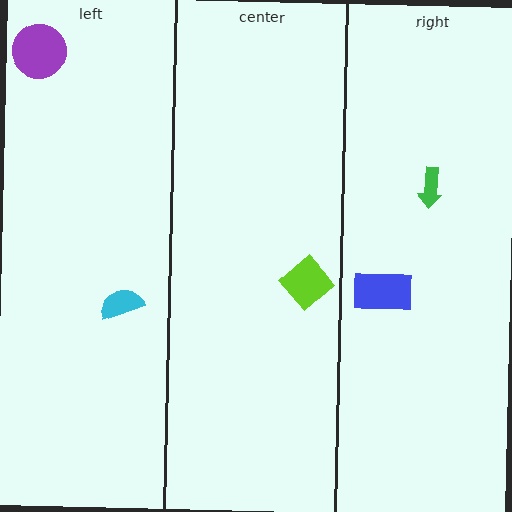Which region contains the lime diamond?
The center region.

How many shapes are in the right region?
2.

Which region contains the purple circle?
The left region.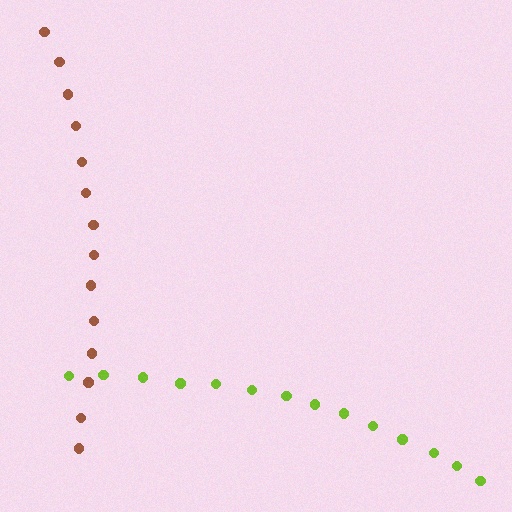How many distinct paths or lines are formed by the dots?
There are 2 distinct paths.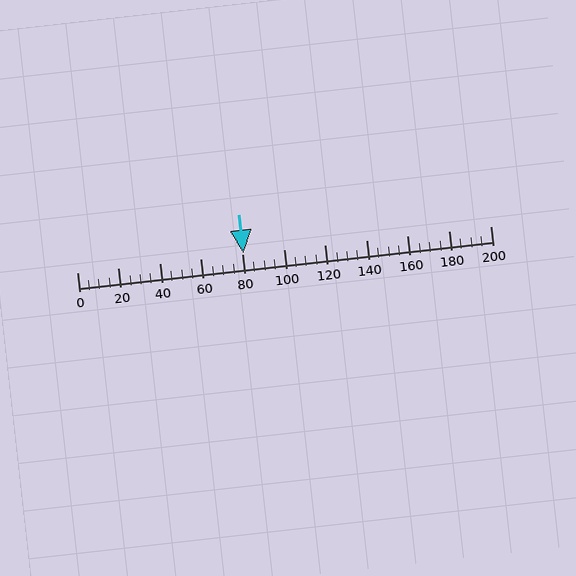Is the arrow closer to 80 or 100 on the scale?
The arrow is closer to 80.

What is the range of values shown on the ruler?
The ruler shows values from 0 to 200.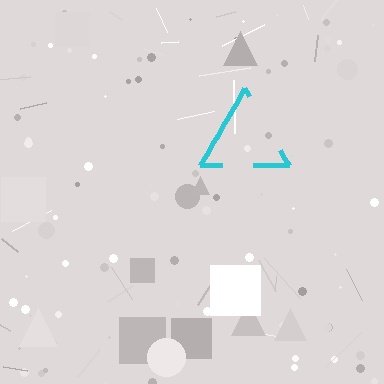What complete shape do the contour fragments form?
The contour fragments form a triangle.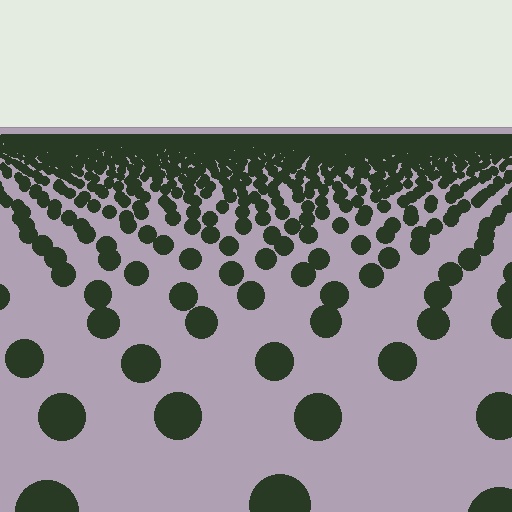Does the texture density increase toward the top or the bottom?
Density increases toward the top.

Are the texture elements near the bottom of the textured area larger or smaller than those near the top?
Larger. Near the bottom, elements are closer to the viewer and appear at a bigger on-screen size.